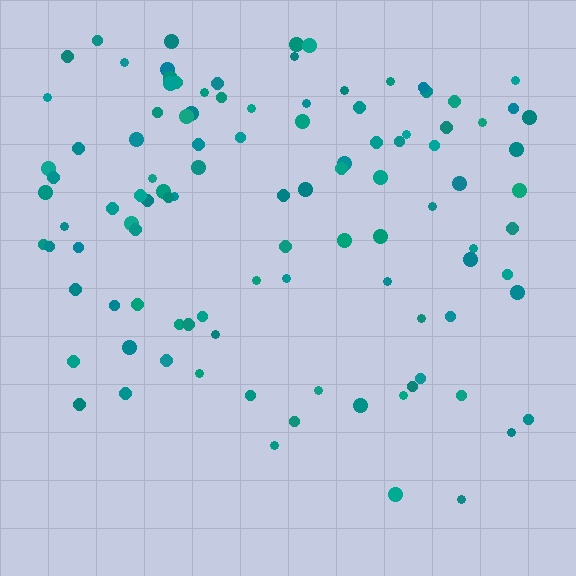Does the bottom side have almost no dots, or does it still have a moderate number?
Still a moderate number, just noticeably fewer than the top.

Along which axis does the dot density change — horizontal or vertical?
Vertical.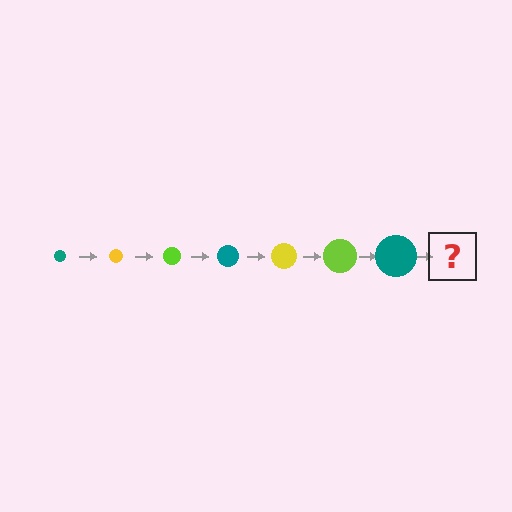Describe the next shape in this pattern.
It should be a yellow circle, larger than the previous one.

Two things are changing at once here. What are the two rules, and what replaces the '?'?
The two rules are that the circle grows larger each step and the color cycles through teal, yellow, and lime. The '?' should be a yellow circle, larger than the previous one.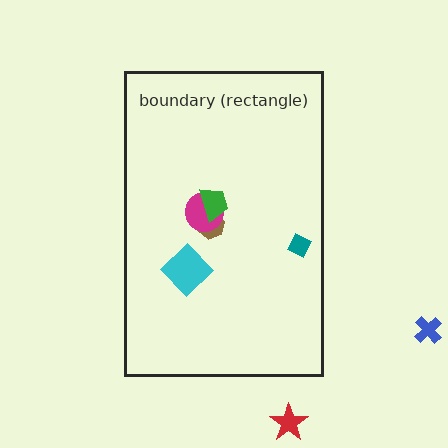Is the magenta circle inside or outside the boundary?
Inside.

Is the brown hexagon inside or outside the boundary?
Inside.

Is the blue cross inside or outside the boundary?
Outside.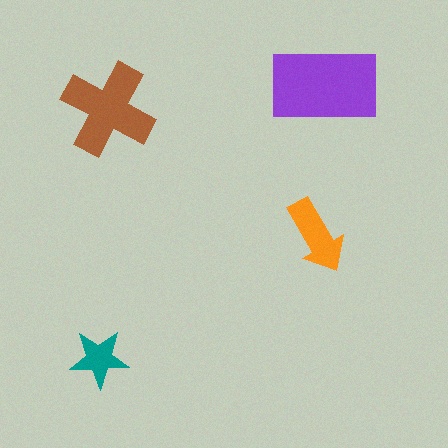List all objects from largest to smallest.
The purple rectangle, the brown cross, the orange arrow, the teal star.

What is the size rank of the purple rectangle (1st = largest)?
1st.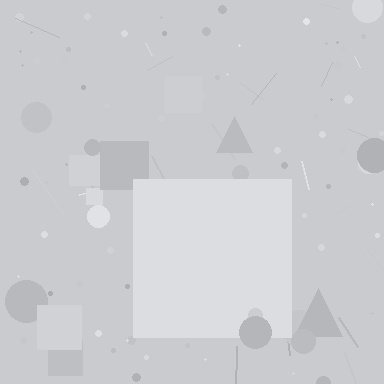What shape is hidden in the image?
A square is hidden in the image.